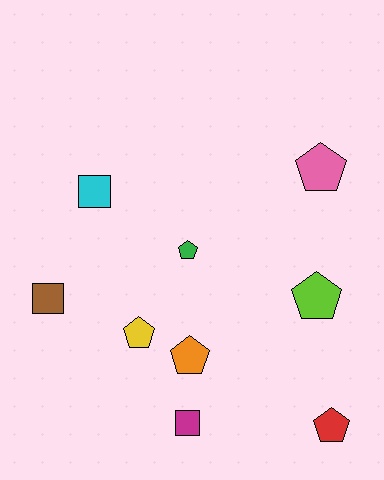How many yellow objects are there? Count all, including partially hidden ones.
There is 1 yellow object.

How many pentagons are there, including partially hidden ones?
There are 6 pentagons.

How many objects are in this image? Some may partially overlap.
There are 9 objects.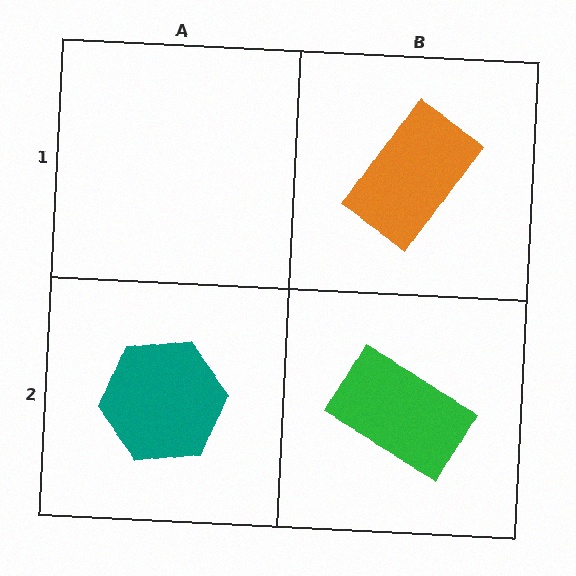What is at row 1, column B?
An orange rectangle.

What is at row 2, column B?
A green rectangle.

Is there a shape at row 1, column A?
No, that cell is empty.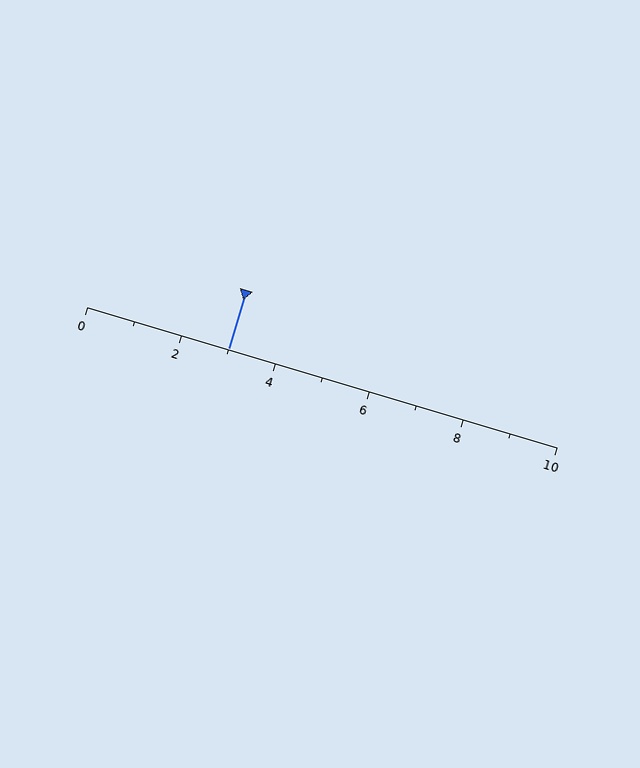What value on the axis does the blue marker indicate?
The marker indicates approximately 3.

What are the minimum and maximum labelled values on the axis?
The axis runs from 0 to 10.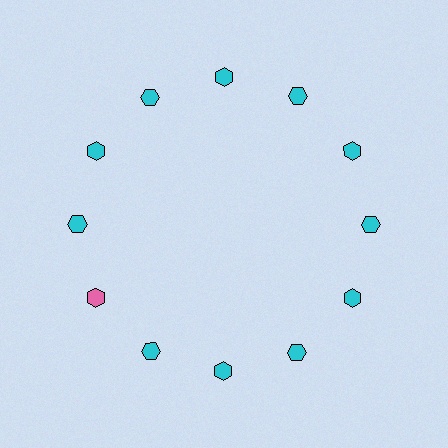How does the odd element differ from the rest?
It has a different color: pink instead of cyan.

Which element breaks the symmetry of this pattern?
The pink hexagon at roughly the 8 o'clock position breaks the symmetry. All other shapes are cyan hexagons.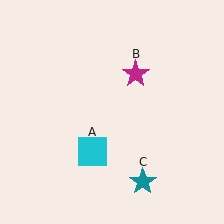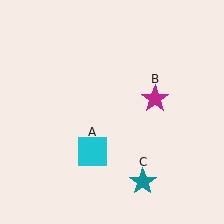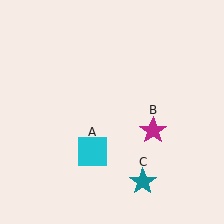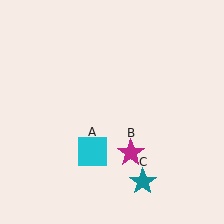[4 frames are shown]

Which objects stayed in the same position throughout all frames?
Cyan square (object A) and teal star (object C) remained stationary.